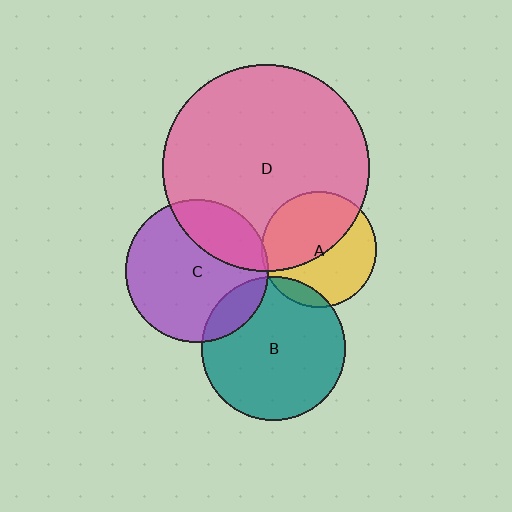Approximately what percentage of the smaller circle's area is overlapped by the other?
Approximately 5%.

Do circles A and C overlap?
Yes.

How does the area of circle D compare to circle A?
Approximately 3.2 times.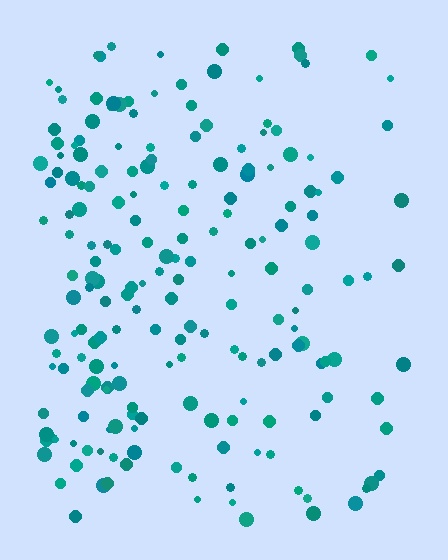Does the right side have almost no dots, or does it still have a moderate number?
Still a moderate number, just noticeably fewer than the left.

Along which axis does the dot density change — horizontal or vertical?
Horizontal.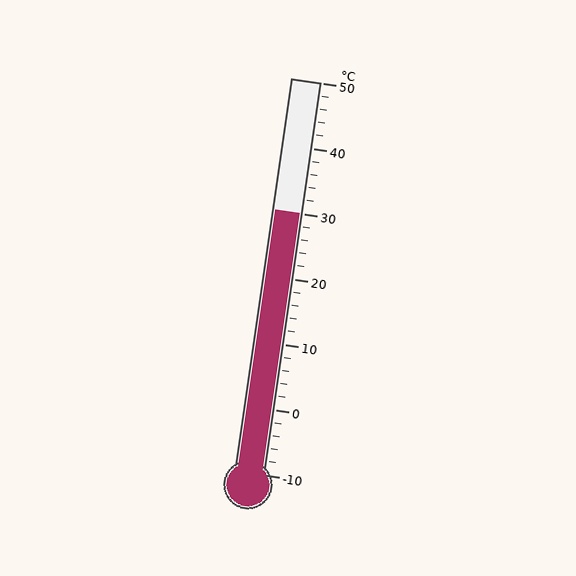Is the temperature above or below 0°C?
The temperature is above 0°C.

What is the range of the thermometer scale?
The thermometer scale ranges from -10°C to 50°C.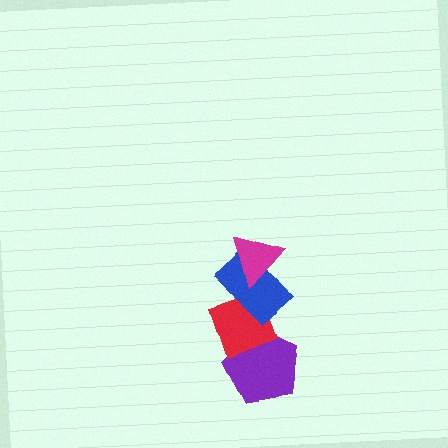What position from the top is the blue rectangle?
The blue rectangle is 2nd from the top.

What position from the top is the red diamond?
The red diamond is 3rd from the top.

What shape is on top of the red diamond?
The blue rectangle is on top of the red diamond.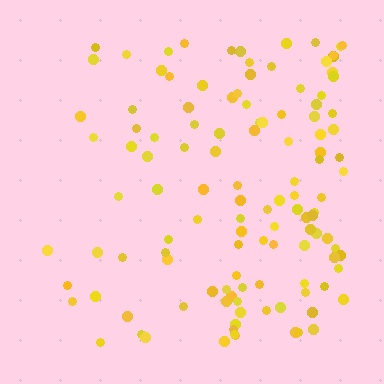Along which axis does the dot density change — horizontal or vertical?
Horizontal.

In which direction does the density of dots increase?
From left to right, with the right side densest.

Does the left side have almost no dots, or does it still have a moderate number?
Still a moderate number, just noticeably fewer than the right.